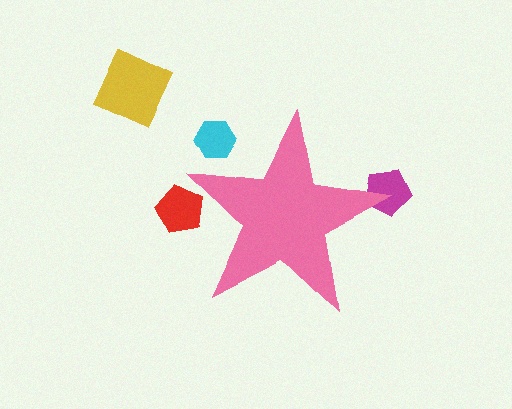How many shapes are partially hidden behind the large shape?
3 shapes are partially hidden.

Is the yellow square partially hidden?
No, the yellow square is fully visible.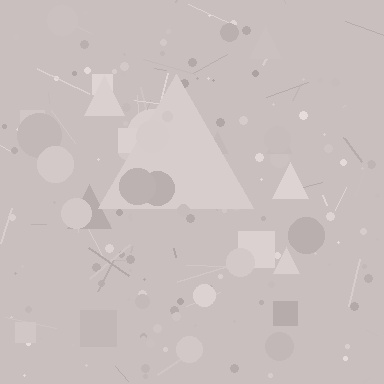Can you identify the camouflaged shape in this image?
The camouflaged shape is a triangle.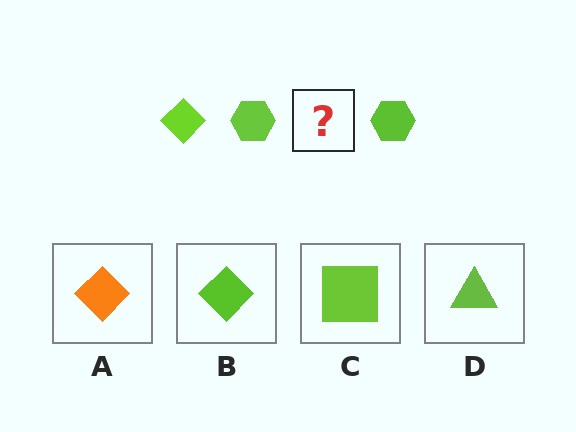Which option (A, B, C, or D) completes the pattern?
B.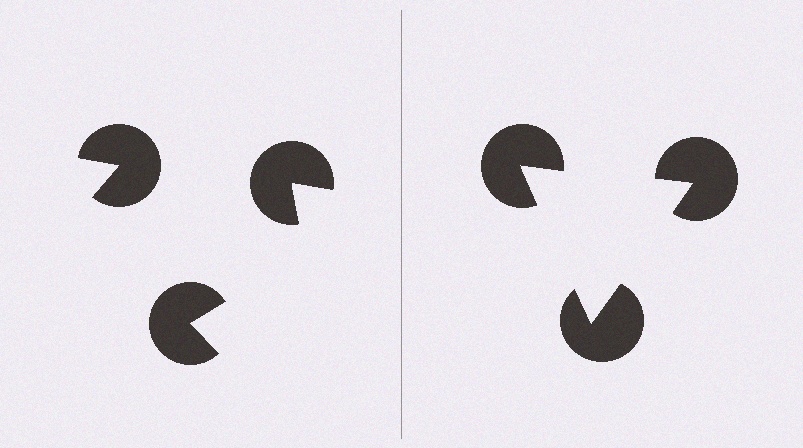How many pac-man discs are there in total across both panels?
6 — 3 on each side.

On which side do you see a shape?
An illusory triangle appears on the right side. On the left side the wedge cuts are rotated, so no coherent shape forms.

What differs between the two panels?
The pac-man discs are positioned identically on both sides; only the wedge orientations differ. On the right they align to a triangle; on the left they are misaligned.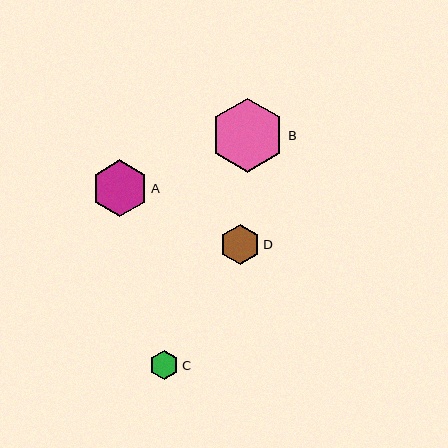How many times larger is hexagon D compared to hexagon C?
Hexagon D is approximately 1.4 times the size of hexagon C.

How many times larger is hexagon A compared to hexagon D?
Hexagon A is approximately 1.4 times the size of hexagon D.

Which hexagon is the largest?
Hexagon B is the largest with a size of approximately 74 pixels.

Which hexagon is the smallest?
Hexagon C is the smallest with a size of approximately 29 pixels.